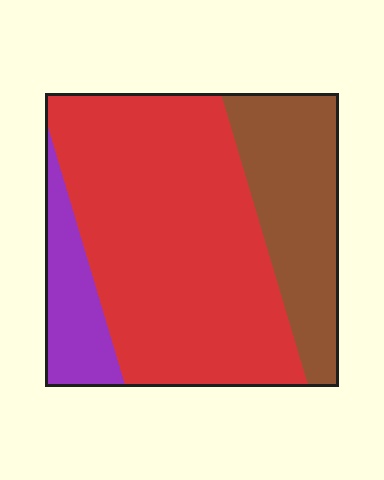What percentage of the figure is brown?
Brown covers 25% of the figure.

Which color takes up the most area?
Red, at roughly 60%.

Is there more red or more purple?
Red.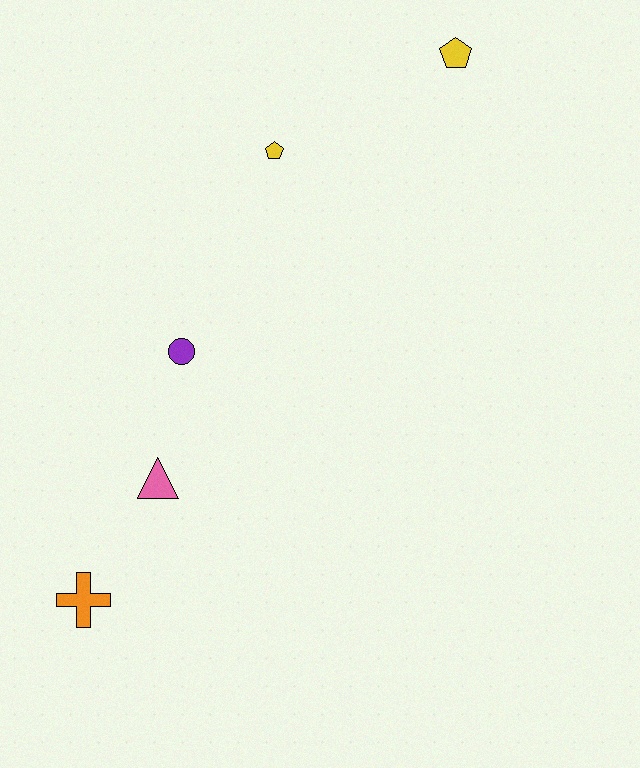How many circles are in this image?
There is 1 circle.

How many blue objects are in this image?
There are no blue objects.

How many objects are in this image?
There are 5 objects.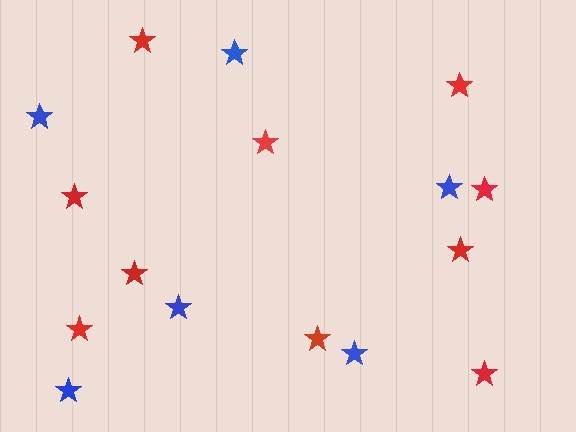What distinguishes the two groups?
There are 2 groups: one group of blue stars (6) and one group of red stars (10).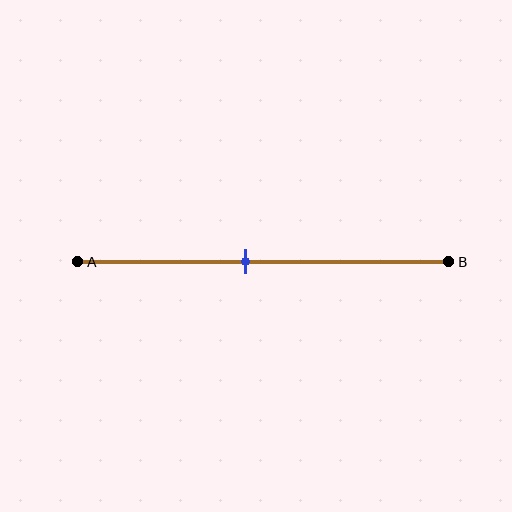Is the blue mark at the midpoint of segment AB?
No, the mark is at about 45% from A, not at the 50% midpoint.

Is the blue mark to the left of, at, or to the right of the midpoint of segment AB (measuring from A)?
The blue mark is to the left of the midpoint of segment AB.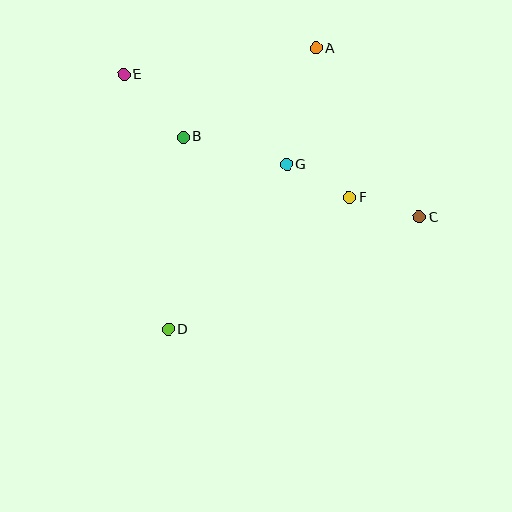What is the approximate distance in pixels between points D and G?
The distance between D and G is approximately 203 pixels.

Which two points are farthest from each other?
Points C and E are farthest from each other.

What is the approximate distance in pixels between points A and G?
The distance between A and G is approximately 120 pixels.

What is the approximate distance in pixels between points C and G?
The distance between C and G is approximately 143 pixels.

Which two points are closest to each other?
Points F and G are closest to each other.